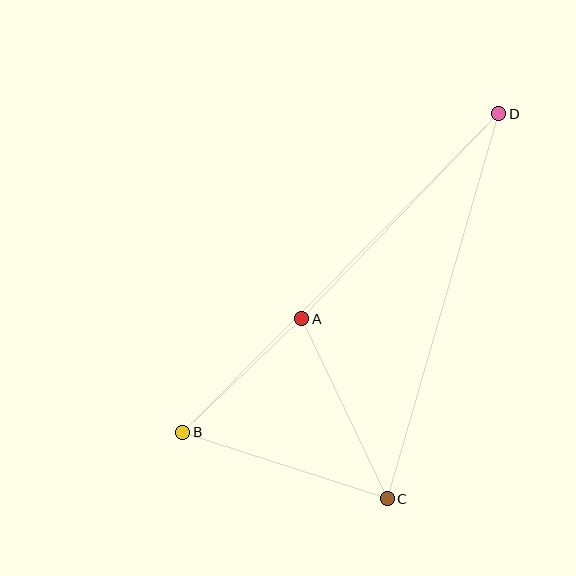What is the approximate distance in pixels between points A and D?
The distance between A and D is approximately 285 pixels.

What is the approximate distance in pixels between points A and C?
The distance between A and C is approximately 199 pixels.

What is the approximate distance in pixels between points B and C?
The distance between B and C is approximately 215 pixels.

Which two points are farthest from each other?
Points B and D are farthest from each other.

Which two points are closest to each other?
Points A and B are closest to each other.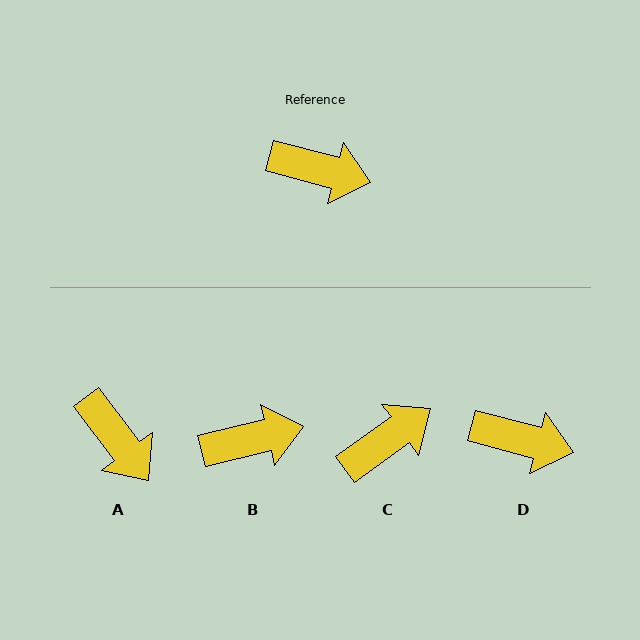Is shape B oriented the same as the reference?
No, it is off by about 28 degrees.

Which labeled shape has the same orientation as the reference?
D.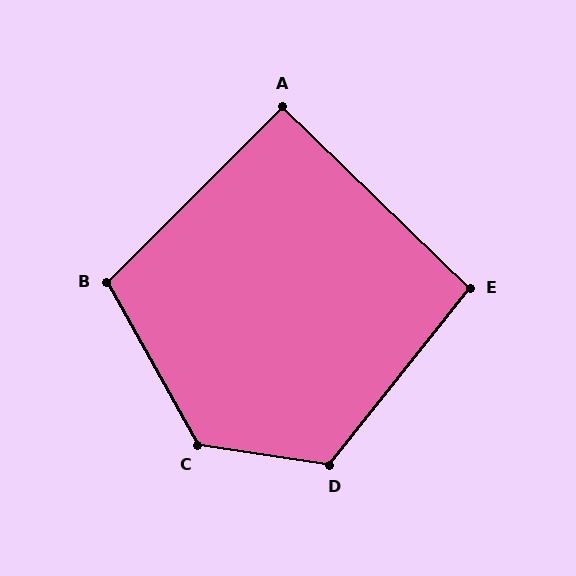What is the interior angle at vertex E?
Approximately 96 degrees (obtuse).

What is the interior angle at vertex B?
Approximately 106 degrees (obtuse).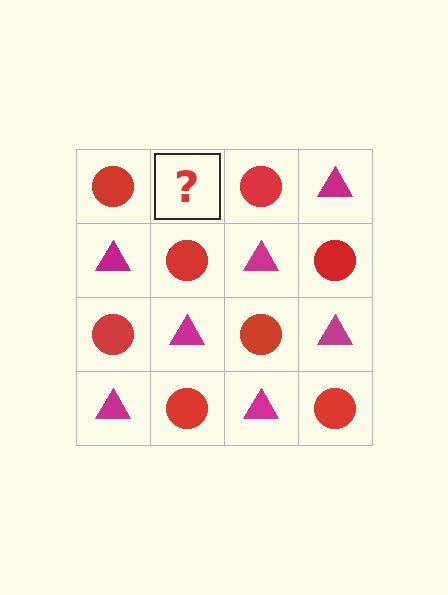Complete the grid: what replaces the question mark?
The question mark should be replaced with a magenta triangle.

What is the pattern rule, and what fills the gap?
The rule is that it alternates red circle and magenta triangle in a checkerboard pattern. The gap should be filled with a magenta triangle.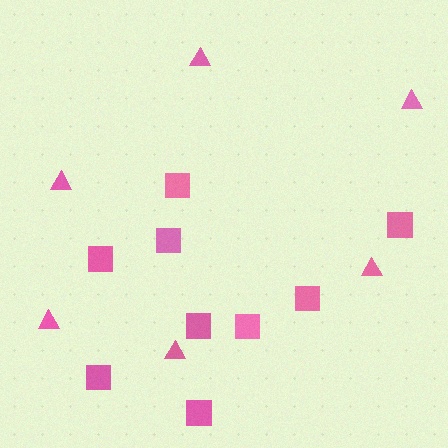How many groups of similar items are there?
There are 2 groups: one group of squares (9) and one group of triangles (6).